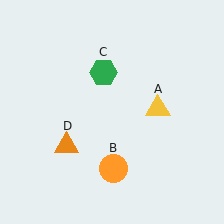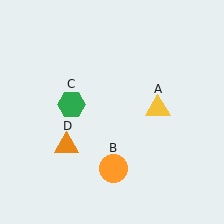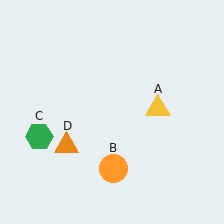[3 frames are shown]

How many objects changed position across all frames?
1 object changed position: green hexagon (object C).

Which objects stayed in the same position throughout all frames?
Yellow triangle (object A) and orange circle (object B) and orange triangle (object D) remained stationary.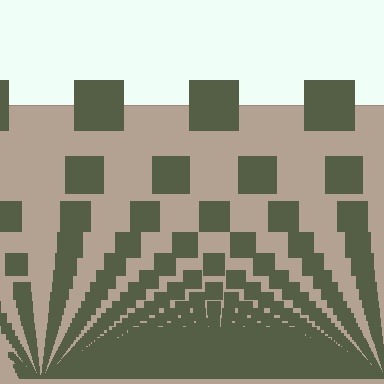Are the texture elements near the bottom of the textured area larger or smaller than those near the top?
Smaller. The gradient is inverted — elements near the bottom are smaller and denser.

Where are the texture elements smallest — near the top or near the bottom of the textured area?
Near the bottom.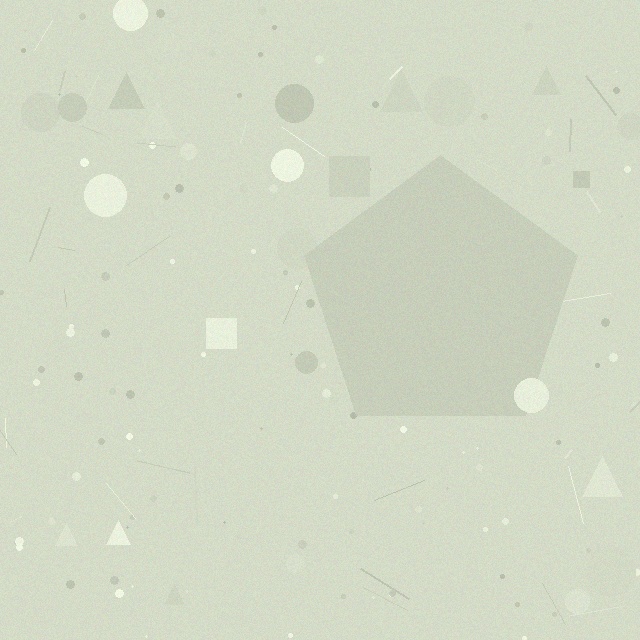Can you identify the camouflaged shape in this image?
The camouflaged shape is a pentagon.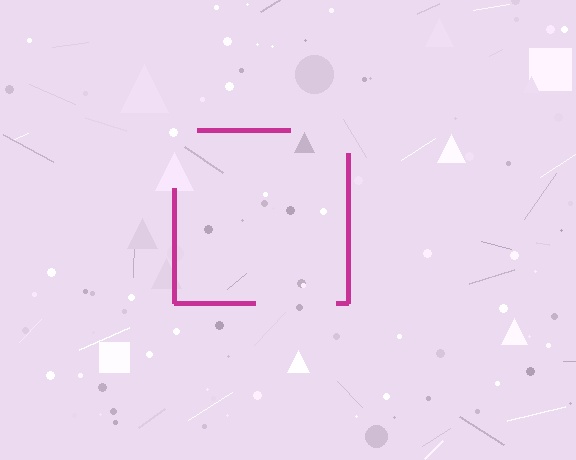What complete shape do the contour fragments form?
The contour fragments form a square.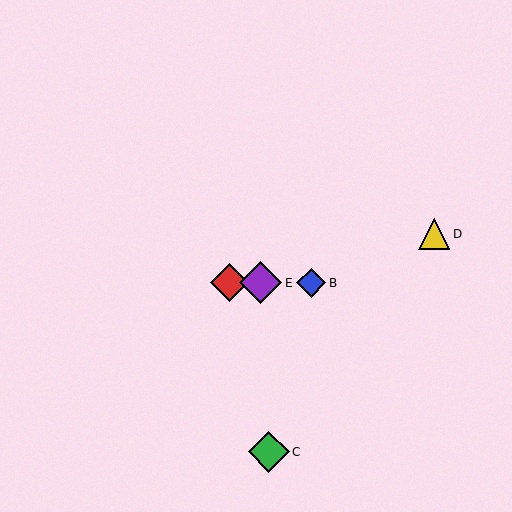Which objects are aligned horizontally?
Objects A, B, E are aligned horizontally.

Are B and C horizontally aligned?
No, B is at y≈283 and C is at y≈452.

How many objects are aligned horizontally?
3 objects (A, B, E) are aligned horizontally.